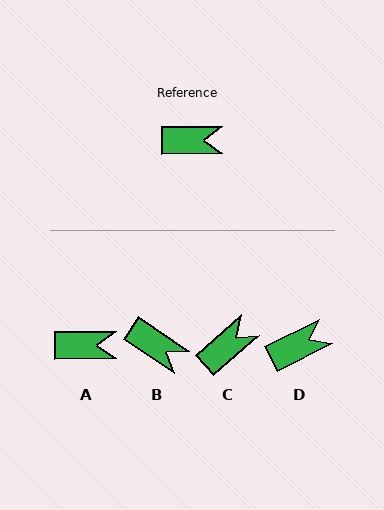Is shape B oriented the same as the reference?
No, it is off by about 35 degrees.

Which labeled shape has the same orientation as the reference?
A.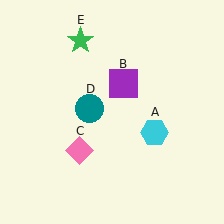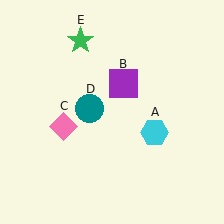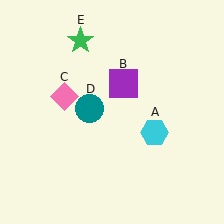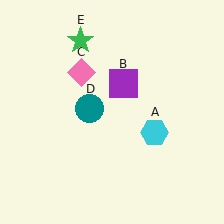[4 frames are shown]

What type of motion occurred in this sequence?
The pink diamond (object C) rotated clockwise around the center of the scene.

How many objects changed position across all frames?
1 object changed position: pink diamond (object C).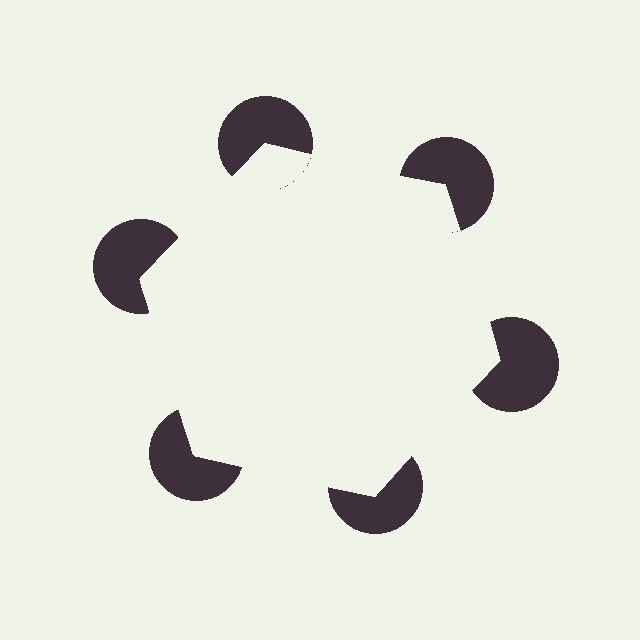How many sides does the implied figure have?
6 sides.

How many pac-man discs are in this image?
There are 6 — one at each vertex of the illusory hexagon.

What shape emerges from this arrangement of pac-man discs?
An illusory hexagon — its edges are inferred from the aligned wedge cuts in the pac-man discs, not physically drawn.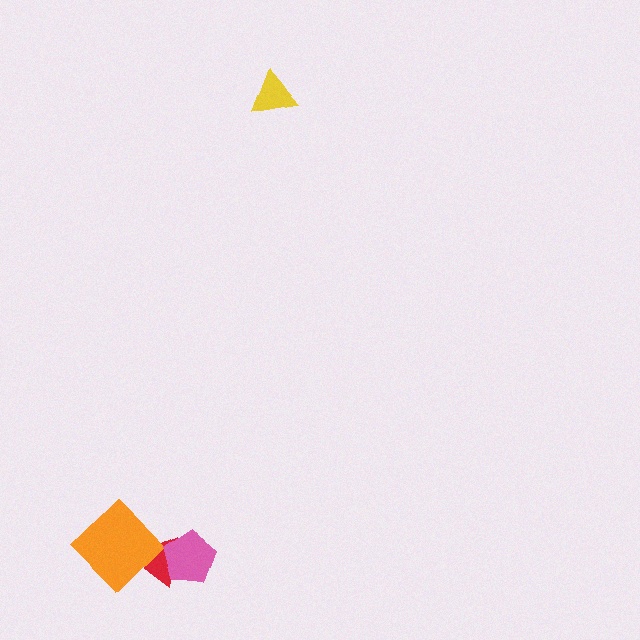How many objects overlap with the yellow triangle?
0 objects overlap with the yellow triangle.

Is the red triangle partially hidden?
Yes, it is partially covered by another shape.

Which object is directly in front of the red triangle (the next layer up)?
The orange diamond is directly in front of the red triangle.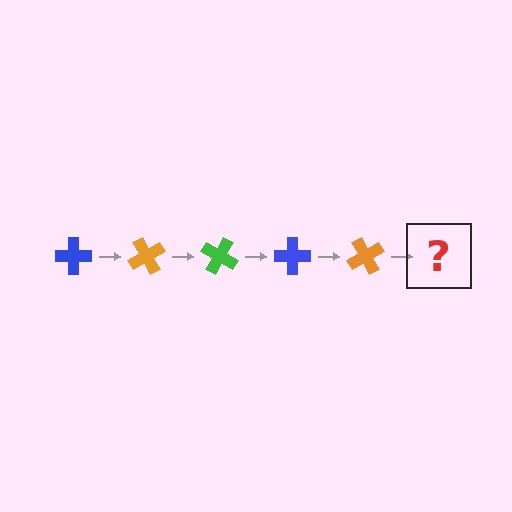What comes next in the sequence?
The next element should be a green cross, rotated 300 degrees from the start.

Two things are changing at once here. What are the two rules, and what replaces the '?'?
The two rules are that it rotates 60 degrees each step and the color cycles through blue, orange, and green. The '?' should be a green cross, rotated 300 degrees from the start.